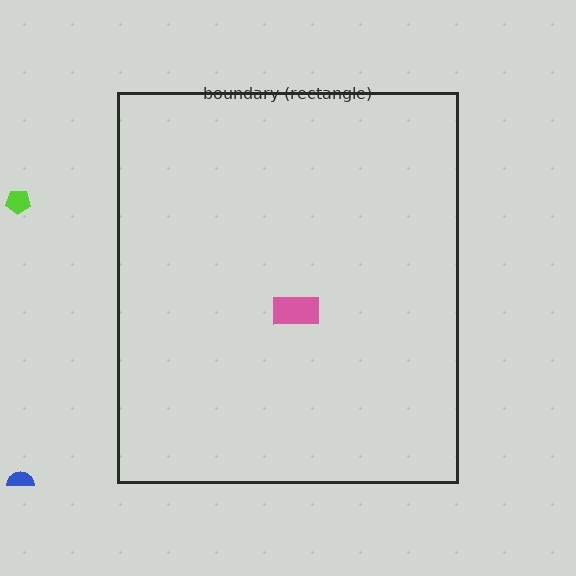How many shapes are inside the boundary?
1 inside, 2 outside.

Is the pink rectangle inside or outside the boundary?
Inside.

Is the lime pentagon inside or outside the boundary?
Outside.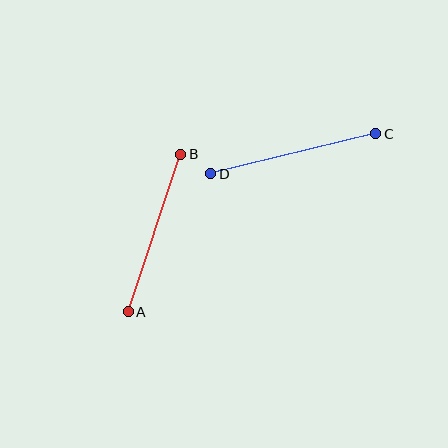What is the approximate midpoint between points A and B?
The midpoint is at approximately (154, 233) pixels.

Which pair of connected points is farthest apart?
Points C and D are farthest apart.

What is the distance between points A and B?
The distance is approximately 166 pixels.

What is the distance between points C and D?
The distance is approximately 170 pixels.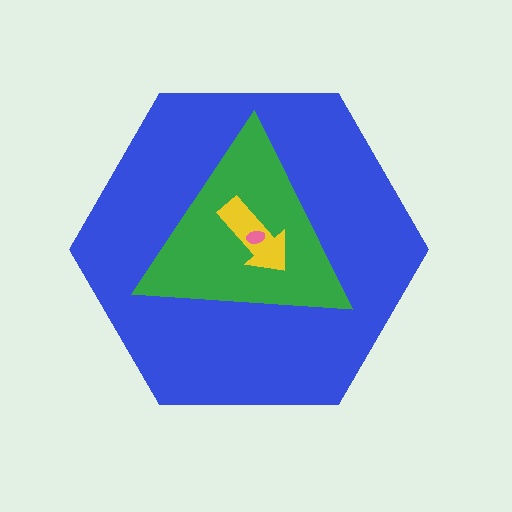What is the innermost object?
The pink ellipse.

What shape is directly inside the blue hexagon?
The green triangle.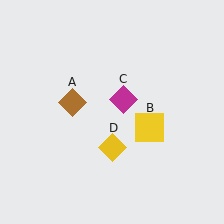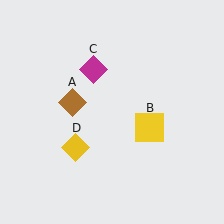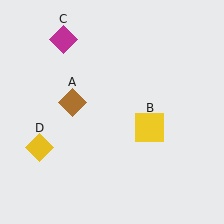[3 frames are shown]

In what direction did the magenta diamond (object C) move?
The magenta diamond (object C) moved up and to the left.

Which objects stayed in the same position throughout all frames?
Brown diamond (object A) and yellow square (object B) remained stationary.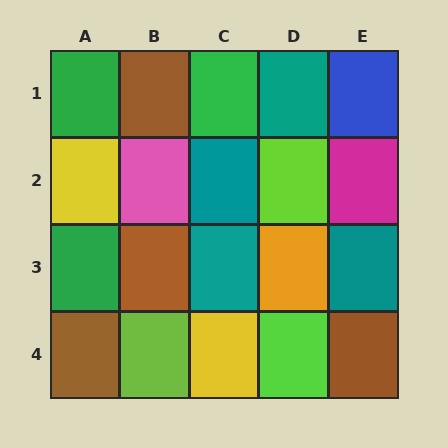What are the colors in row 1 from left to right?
Green, brown, green, teal, blue.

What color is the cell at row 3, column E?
Teal.